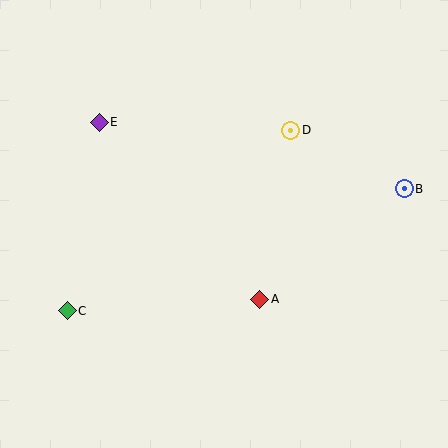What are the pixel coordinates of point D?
Point D is at (291, 130).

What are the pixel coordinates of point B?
Point B is at (404, 189).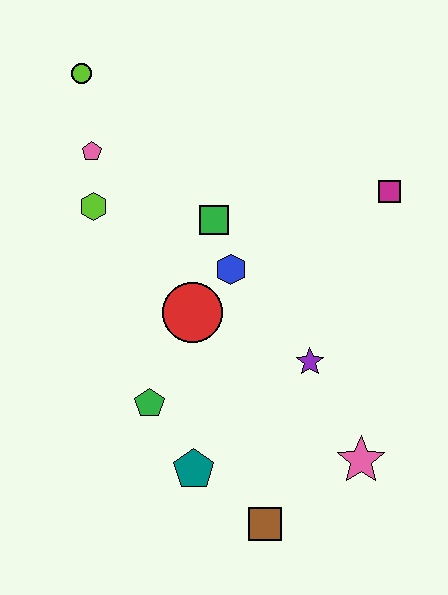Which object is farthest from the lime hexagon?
The pink star is farthest from the lime hexagon.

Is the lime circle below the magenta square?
No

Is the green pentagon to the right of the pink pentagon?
Yes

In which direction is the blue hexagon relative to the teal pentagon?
The blue hexagon is above the teal pentagon.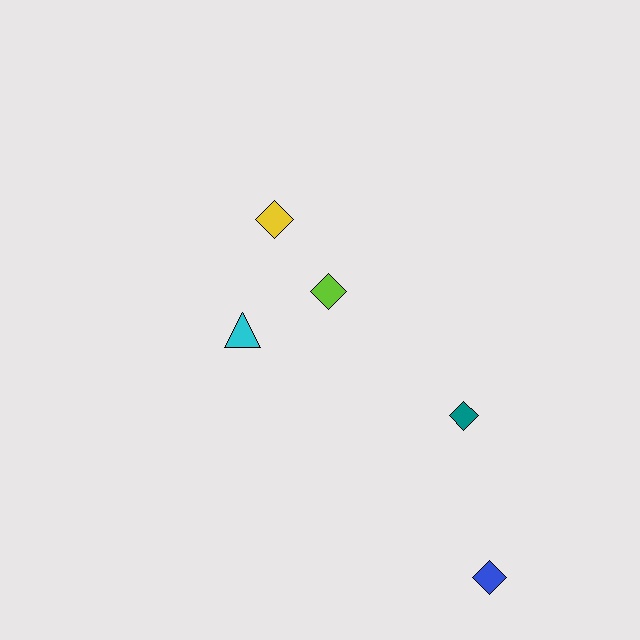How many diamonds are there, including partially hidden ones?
There are 4 diamonds.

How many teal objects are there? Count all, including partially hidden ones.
There is 1 teal object.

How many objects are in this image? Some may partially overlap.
There are 5 objects.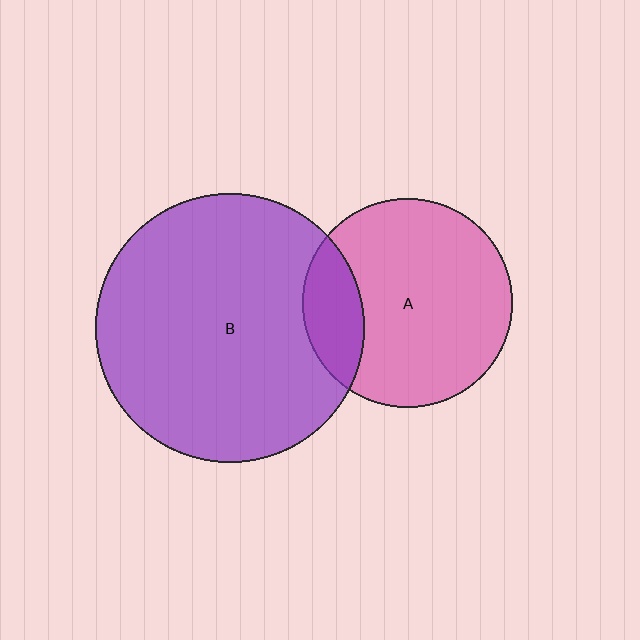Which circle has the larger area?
Circle B (purple).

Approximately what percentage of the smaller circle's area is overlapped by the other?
Approximately 20%.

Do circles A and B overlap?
Yes.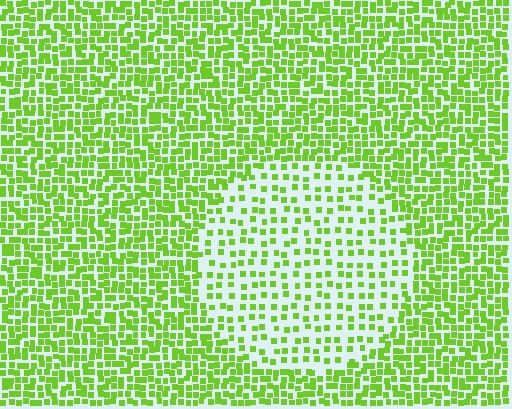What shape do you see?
I see a circle.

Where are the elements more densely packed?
The elements are more densely packed outside the circle boundary.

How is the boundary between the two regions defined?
The boundary is defined by a change in element density (approximately 2.1x ratio). All elements are the same color, size, and shape.